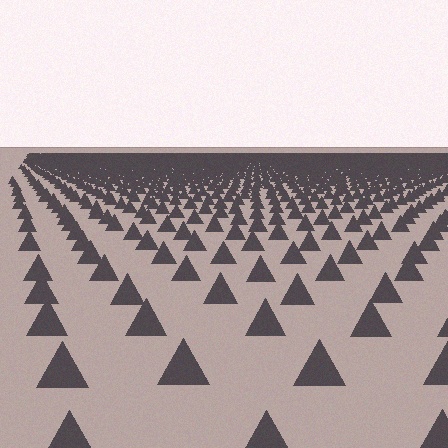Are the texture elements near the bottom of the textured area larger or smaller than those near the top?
Larger. Near the bottom, elements are closer to the viewer and appear at a bigger on-screen size.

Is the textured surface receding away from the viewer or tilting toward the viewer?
The surface is receding away from the viewer. Texture elements get smaller and denser toward the top.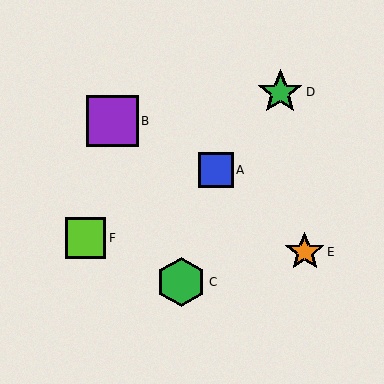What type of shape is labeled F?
Shape F is a lime square.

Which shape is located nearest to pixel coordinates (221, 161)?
The blue square (labeled A) at (216, 170) is nearest to that location.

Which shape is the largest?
The purple square (labeled B) is the largest.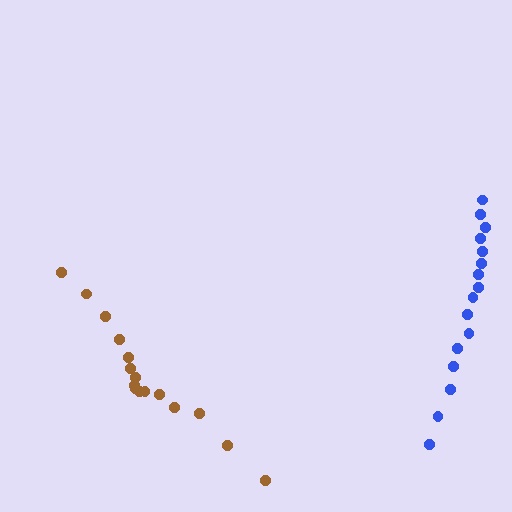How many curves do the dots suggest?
There are 2 distinct paths.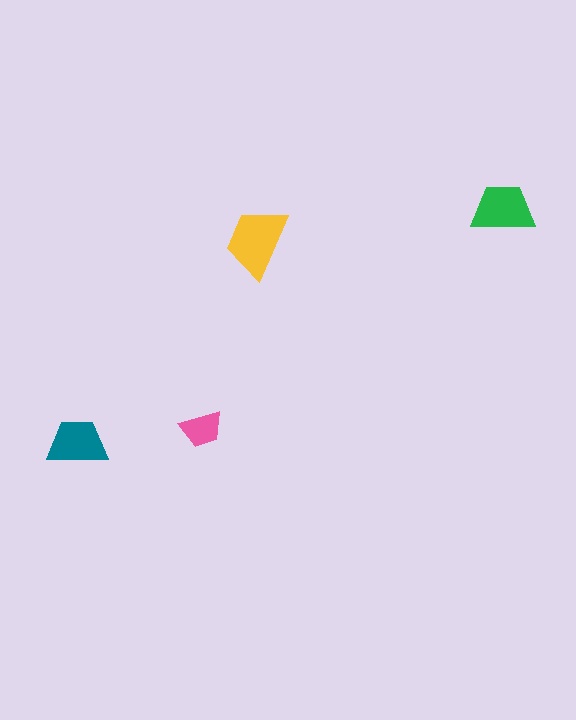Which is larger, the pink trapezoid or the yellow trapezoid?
The yellow one.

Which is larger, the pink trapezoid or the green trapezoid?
The green one.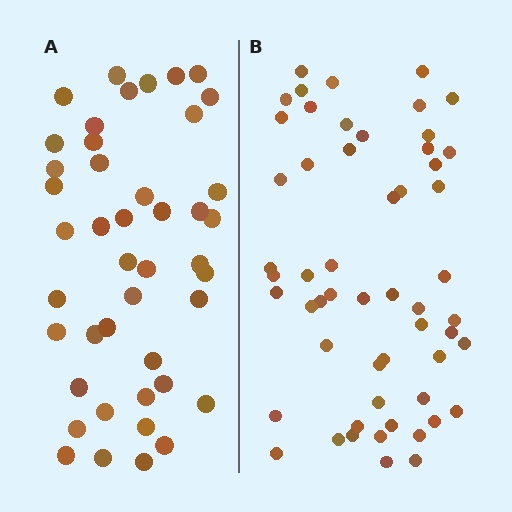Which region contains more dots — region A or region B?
Region B (the right region) has more dots.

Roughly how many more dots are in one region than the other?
Region B has roughly 12 or so more dots than region A.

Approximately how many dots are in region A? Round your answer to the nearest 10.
About 40 dots. (The exact count is 44, which rounds to 40.)